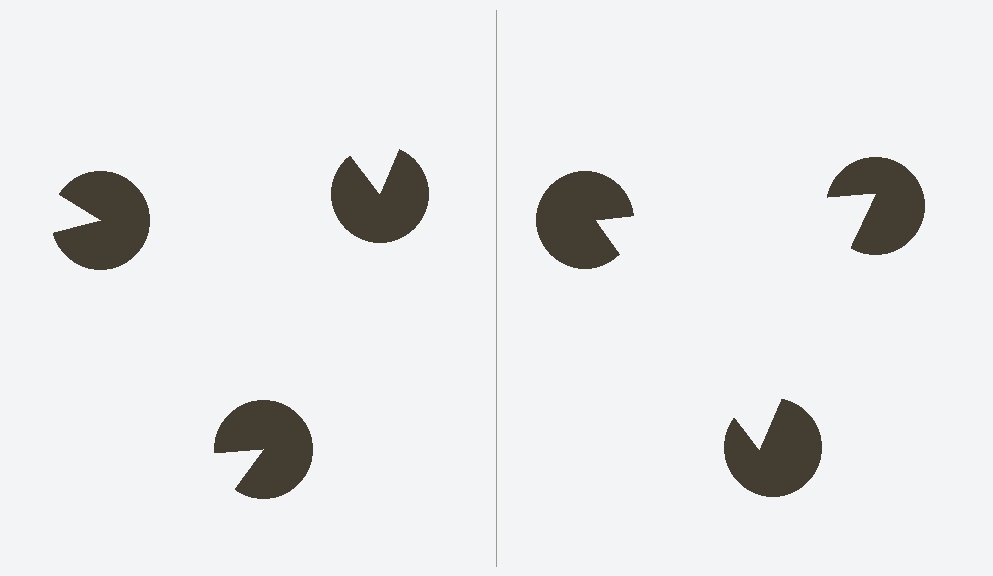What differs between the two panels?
The pac-man discs are positioned identically on both sides; only the wedge orientations differ. On the right they align to a triangle; on the left they are misaligned.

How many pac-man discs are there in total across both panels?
6 — 3 on each side.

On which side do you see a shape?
An illusory triangle appears on the right side. On the left side the wedge cuts are rotated, so no coherent shape forms.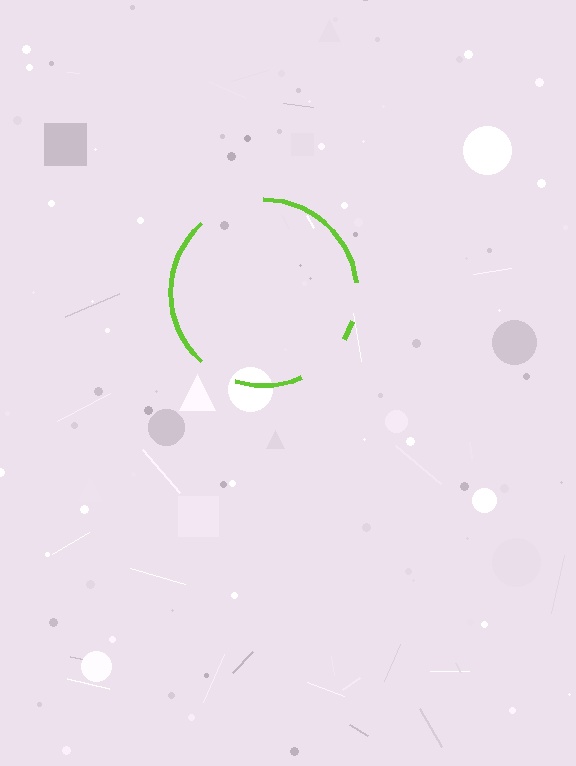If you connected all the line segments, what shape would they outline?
They would outline a circle.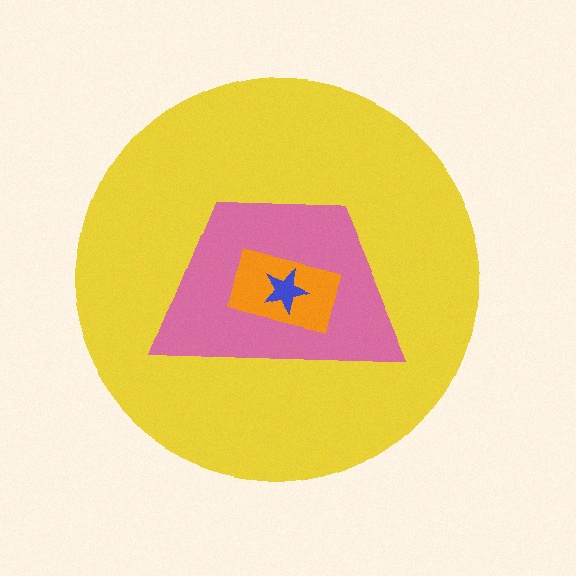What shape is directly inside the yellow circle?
The pink trapezoid.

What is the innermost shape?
The blue star.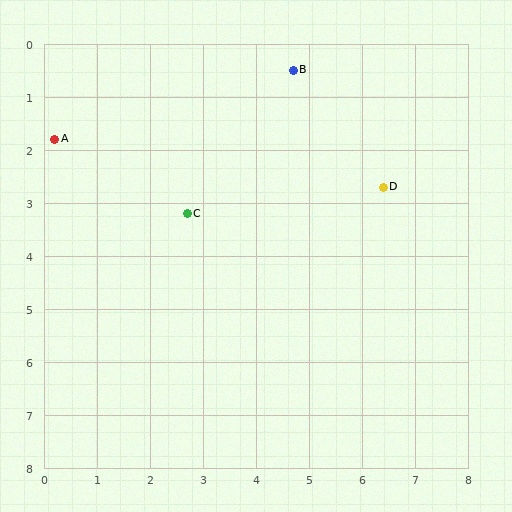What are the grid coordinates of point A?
Point A is at approximately (0.2, 1.8).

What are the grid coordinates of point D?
Point D is at approximately (6.4, 2.7).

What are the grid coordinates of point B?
Point B is at approximately (4.7, 0.5).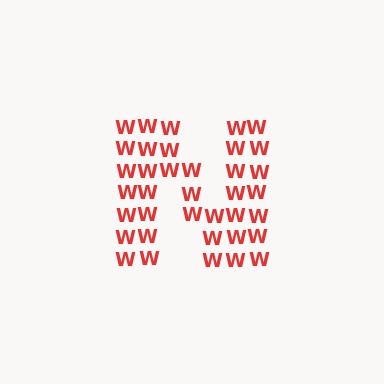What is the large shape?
The large shape is the letter N.